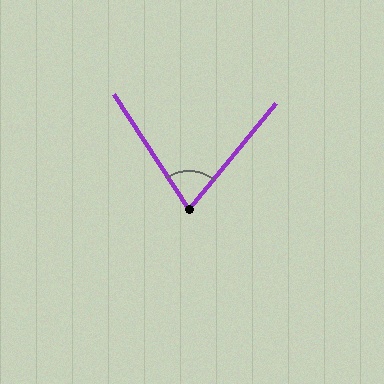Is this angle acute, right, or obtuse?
It is acute.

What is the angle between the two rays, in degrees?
Approximately 73 degrees.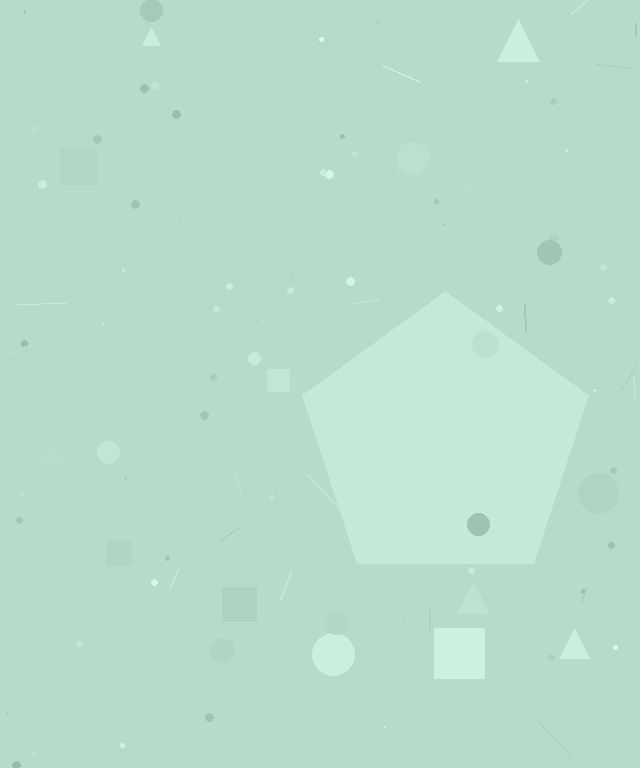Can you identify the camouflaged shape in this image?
The camouflaged shape is a pentagon.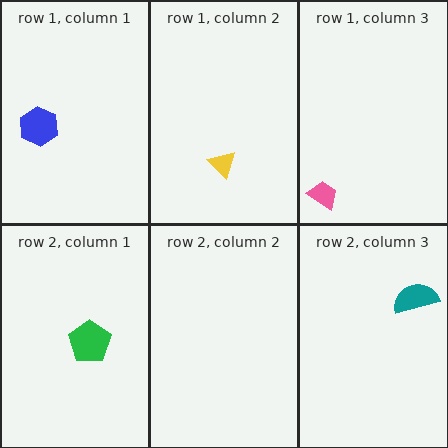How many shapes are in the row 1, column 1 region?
1.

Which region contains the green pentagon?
The row 2, column 1 region.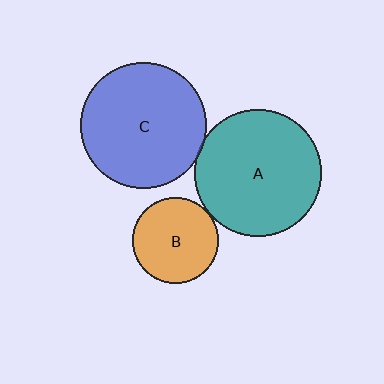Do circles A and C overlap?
Yes.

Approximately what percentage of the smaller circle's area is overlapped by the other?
Approximately 5%.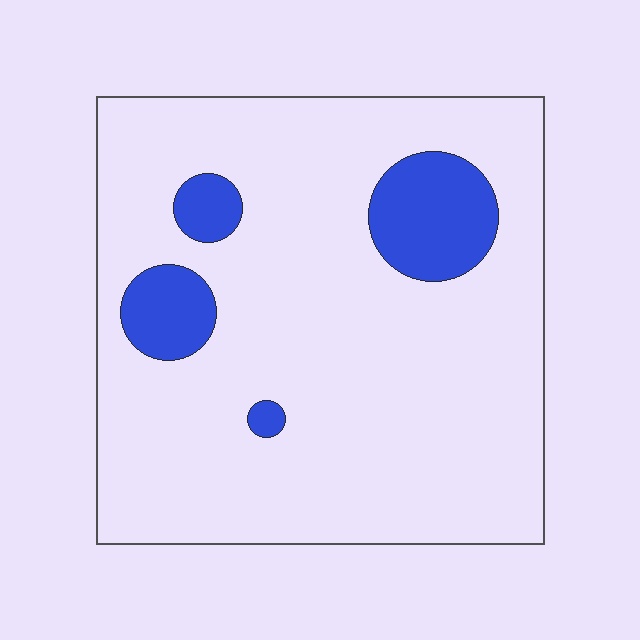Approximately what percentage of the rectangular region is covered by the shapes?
Approximately 15%.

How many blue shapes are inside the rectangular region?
4.